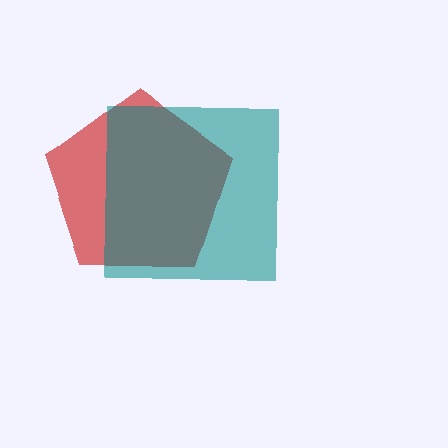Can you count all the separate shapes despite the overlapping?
Yes, there are 2 separate shapes.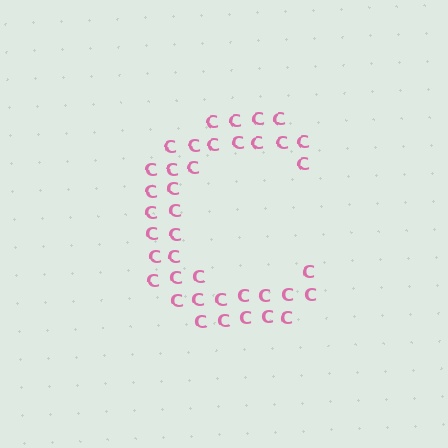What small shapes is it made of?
It is made of small letter C's.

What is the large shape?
The large shape is the letter C.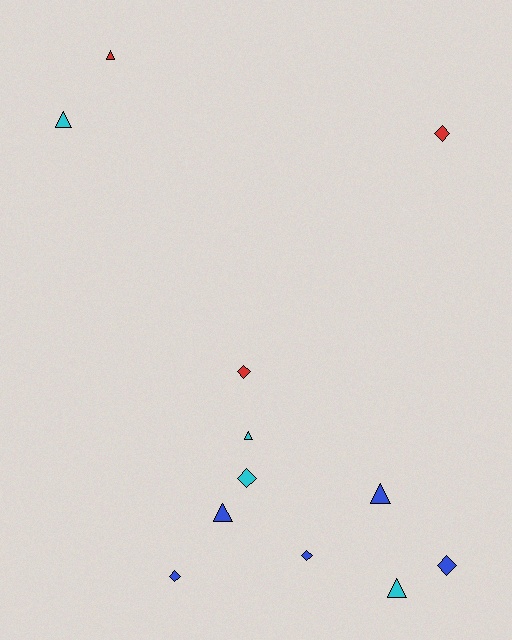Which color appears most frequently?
Blue, with 5 objects.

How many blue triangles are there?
There are 2 blue triangles.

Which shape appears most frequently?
Diamond, with 6 objects.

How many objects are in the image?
There are 12 objects.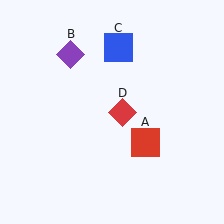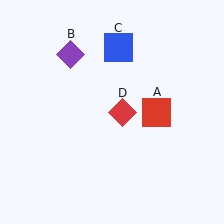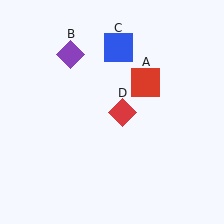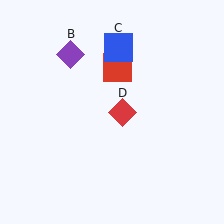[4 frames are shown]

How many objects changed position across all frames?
1 object changed position: red square (object A).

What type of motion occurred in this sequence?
The red square (object A) rotated counterclockwise around the center of the scene.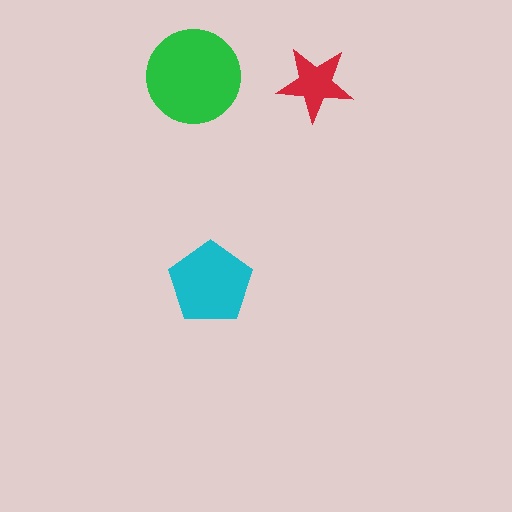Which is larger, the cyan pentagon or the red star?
The cyan pentagon.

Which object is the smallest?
The red star.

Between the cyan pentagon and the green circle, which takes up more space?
The green circle.